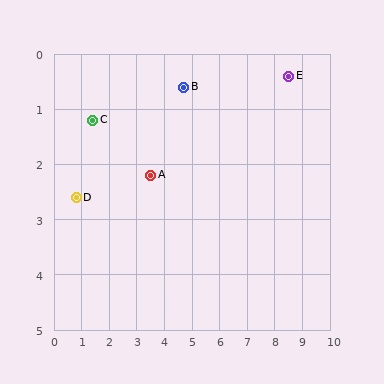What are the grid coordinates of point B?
Point B is at approximately (4.7, 0.6).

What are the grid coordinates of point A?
Point A is at approximately (3.5, 2.2).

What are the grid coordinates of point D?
Point D is at approximately (0.8, 2.6).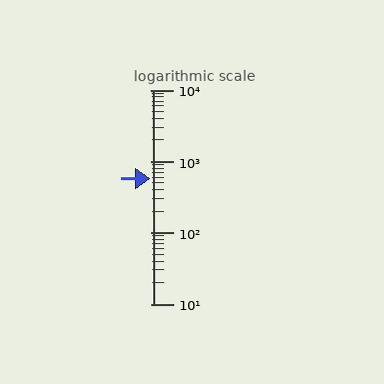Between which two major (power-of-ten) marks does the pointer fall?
The pointer is between 100 and 1000.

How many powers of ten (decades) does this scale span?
The scale spans 3 decades, from 10 to 10000.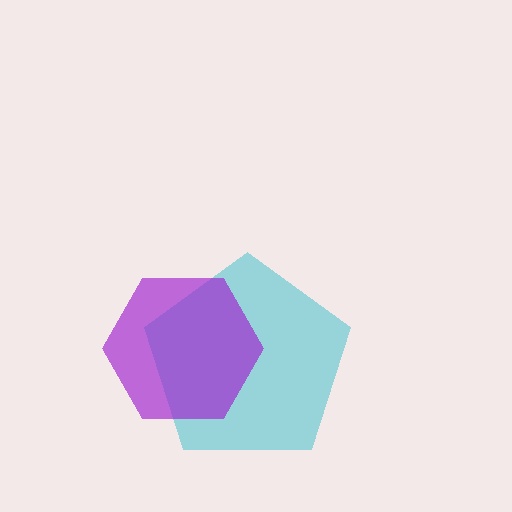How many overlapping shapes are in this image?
There are 2 overlapping shapes in the image.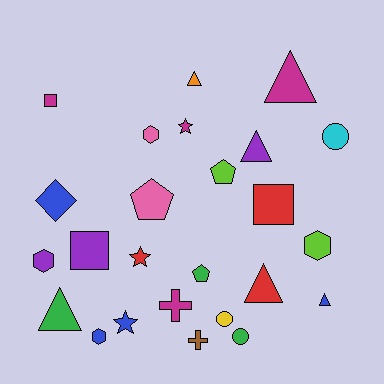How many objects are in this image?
There are 25 objects.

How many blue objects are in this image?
There are 4 blue objects.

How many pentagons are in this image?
There are 3 pentagons.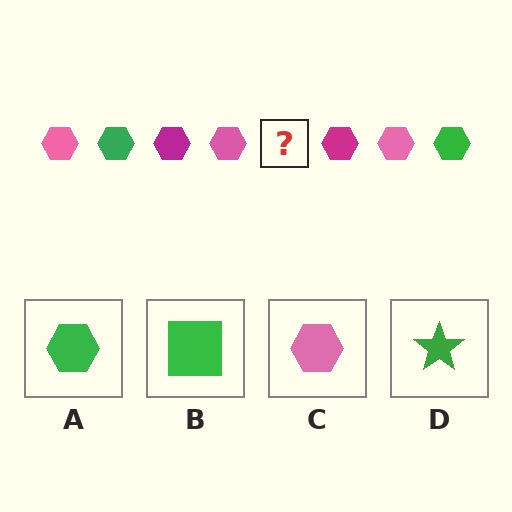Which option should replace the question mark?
Option A.